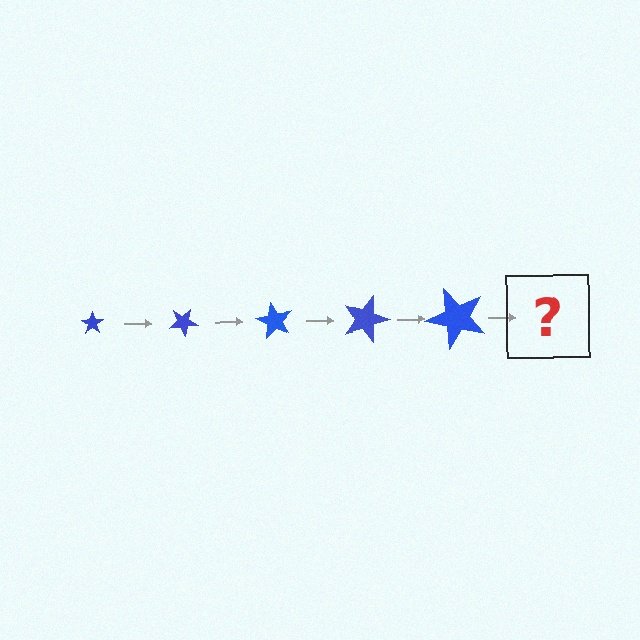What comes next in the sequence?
The next element should be a star, larger than the previous one and rotated 150 degrees from the start.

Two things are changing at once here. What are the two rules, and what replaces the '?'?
The two rules are that the star grows larger each step and it rotates 30 degrees each step. The '?' should be a star, larger than the previous one and rotated 150 degrees from the start.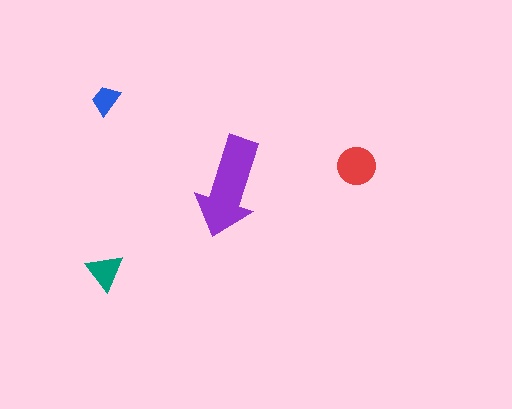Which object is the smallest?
The blue trapezoid.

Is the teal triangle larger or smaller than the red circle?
Smaller.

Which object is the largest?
The purple arrow.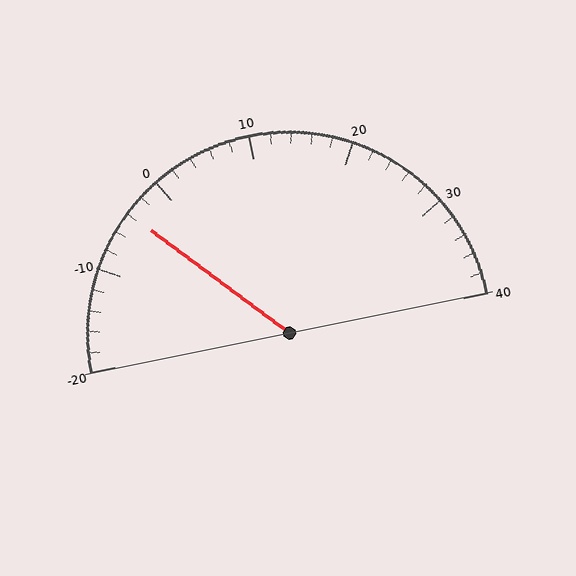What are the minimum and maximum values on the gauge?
The gauge ranges from -20 to 40.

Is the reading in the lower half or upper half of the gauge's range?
The reading is in the lower half of the range (-20 to 40).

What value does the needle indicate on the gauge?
The needle indicates approximately -4.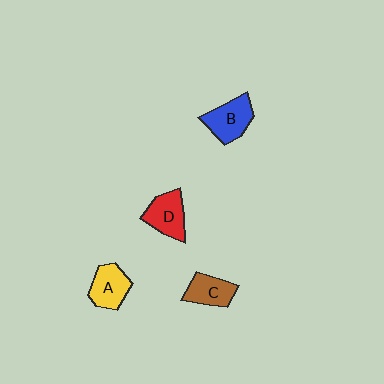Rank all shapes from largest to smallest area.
From largest to smallest: B (blue), D (red), A (yellow), C (brown).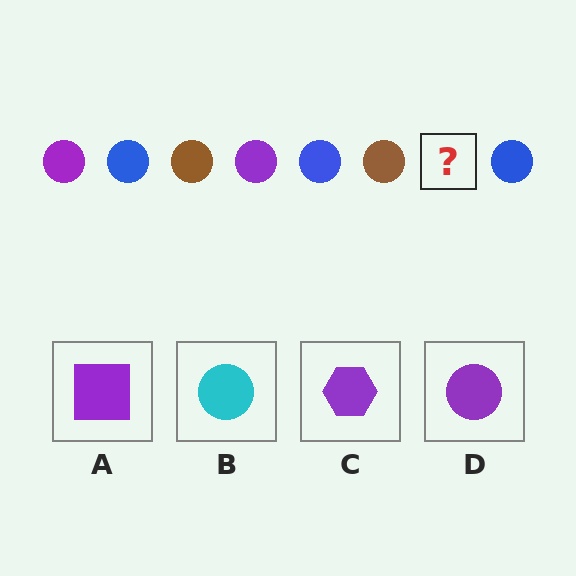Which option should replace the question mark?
Option D.